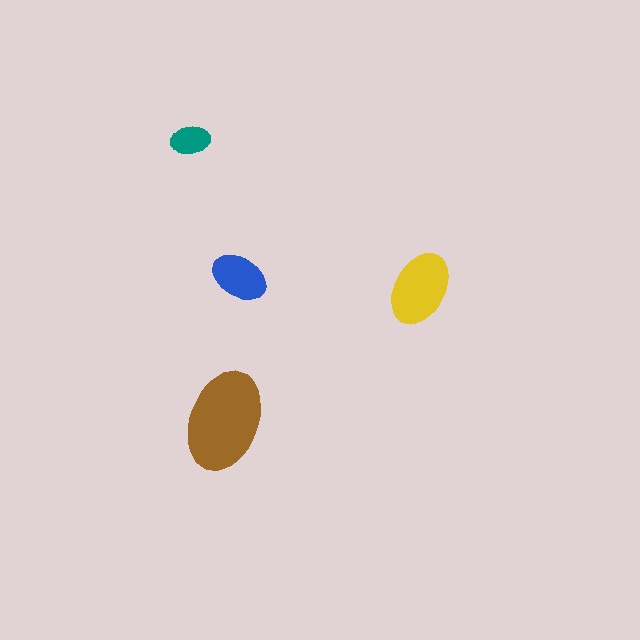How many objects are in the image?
There are 4 objects in the image.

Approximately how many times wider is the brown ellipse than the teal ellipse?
About 2.5 times wider.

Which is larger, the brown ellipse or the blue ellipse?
The brown one.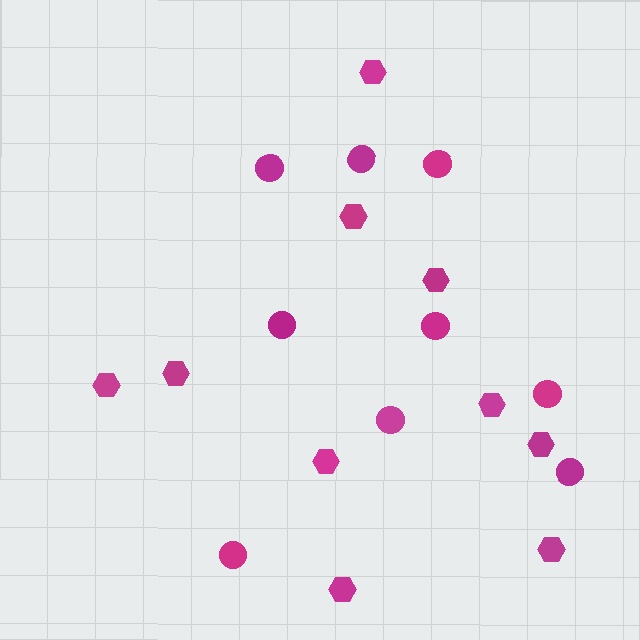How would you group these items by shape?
There are 2 groups: one group of circles (9) and one group of hexagons (10).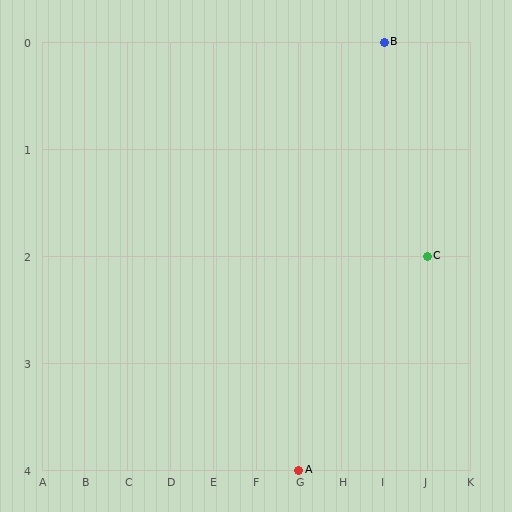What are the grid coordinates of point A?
Point A is at grid coordinates (G, 4).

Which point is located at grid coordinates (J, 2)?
Point C is at (J, 2).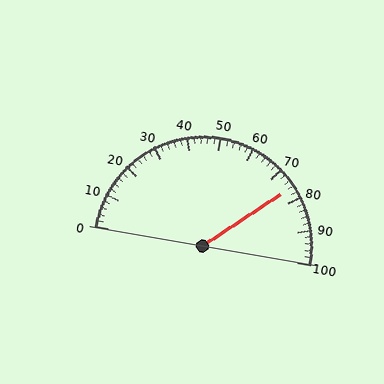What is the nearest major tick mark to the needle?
The nearest major tick mark is 80.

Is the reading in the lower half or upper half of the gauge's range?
The reading is in the upper half of the range (0 to 100).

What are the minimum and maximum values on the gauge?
The gauge ranges from 0 to 100.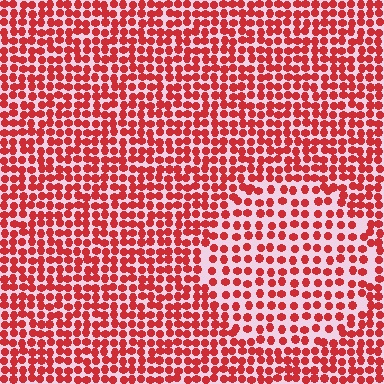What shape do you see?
I see a circle.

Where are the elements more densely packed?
The elements are more densely packed outside the circle boundary.